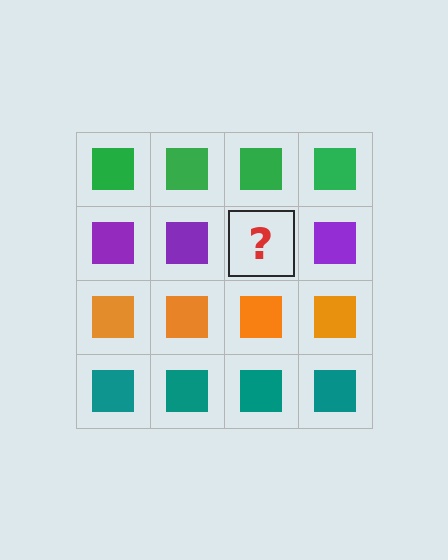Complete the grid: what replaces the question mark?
The question mark should be replaced with a purple square.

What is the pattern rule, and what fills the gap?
The rule is that each row has a consistent color. The gap should be filled with a purple square.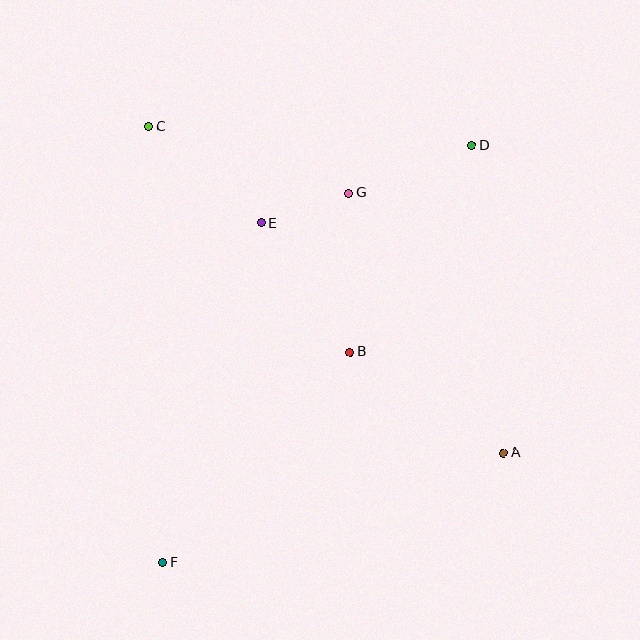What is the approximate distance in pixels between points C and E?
The distance between C and E is approximately 148 pixels.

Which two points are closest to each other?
Points E and G are closest to each other.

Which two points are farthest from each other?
Points D and F are farthest from each other.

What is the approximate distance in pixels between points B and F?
The distance between B and F is approximately 282 pixels.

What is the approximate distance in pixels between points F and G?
The distance between F and G is approximately 414 pixels.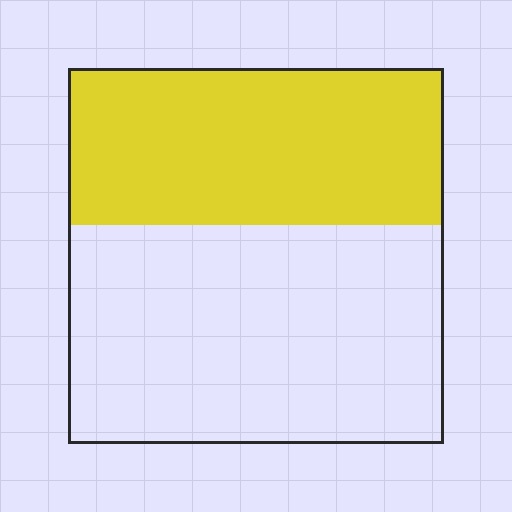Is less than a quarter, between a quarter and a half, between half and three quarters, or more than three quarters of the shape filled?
Between a quarter and a half.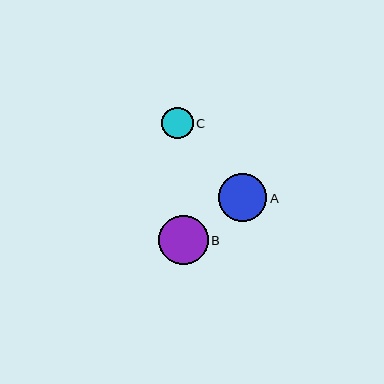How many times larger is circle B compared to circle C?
Circle B is approximately 1.6 times the size of circle C.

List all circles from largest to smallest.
From largest to smallest: B, A, C.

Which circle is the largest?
Circle B is the largest with a size of approximately 50 pixels.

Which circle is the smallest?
Circle C is the smallest with a size of approximately 31 pixels.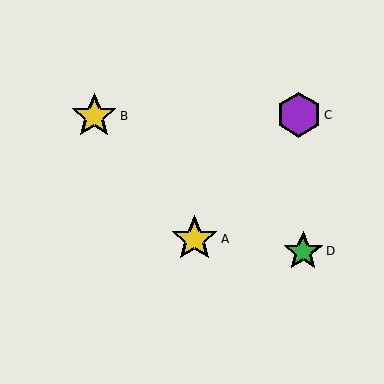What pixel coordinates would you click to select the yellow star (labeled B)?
Click at (94, 116) to select the yellow star B.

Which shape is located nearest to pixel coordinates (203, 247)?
The yellow star (labeled A) at (194, 239) is nearest to that location.